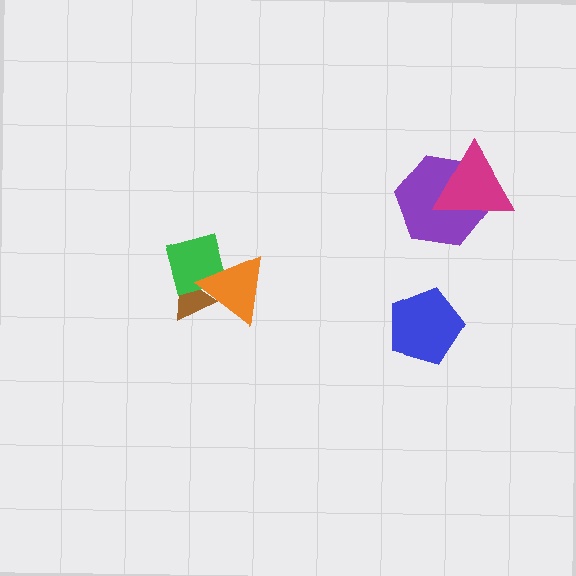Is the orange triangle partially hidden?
No, no other shape covers it.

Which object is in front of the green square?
The orange triangle is in front of the green square.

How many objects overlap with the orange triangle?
2 objects overlap with the orange triangle.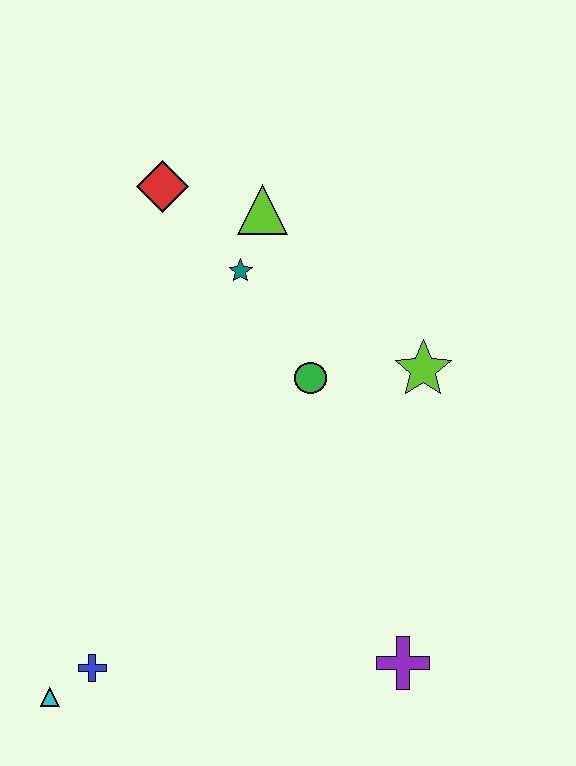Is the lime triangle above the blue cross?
Yes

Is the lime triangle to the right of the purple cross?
No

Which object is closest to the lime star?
The green circle is closest to the lime star.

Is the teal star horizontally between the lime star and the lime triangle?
No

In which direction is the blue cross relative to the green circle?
The blue cross is below the green circle.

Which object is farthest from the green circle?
The cyan triangle is farthest from the green circle.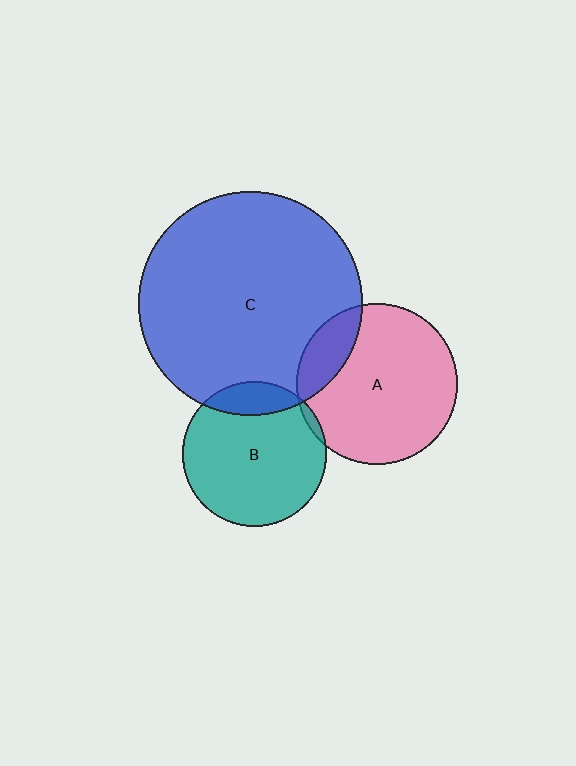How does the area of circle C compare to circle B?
Approximately 2.4 times.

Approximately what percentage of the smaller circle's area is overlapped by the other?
Approximately 15%.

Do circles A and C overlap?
Yes.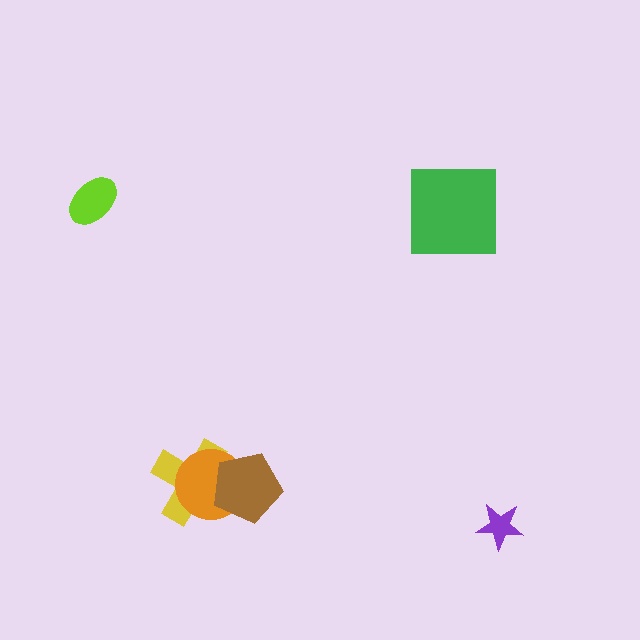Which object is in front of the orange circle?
The brown pentagon is in front of the orange circle.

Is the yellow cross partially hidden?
Yes, it is partially covered by another shape.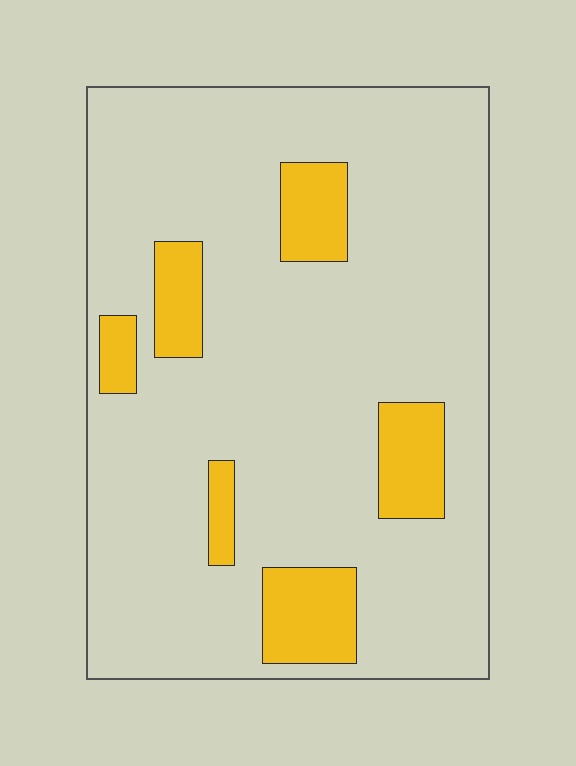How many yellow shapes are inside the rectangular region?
6.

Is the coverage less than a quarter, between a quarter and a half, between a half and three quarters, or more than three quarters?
Less than a quarter.